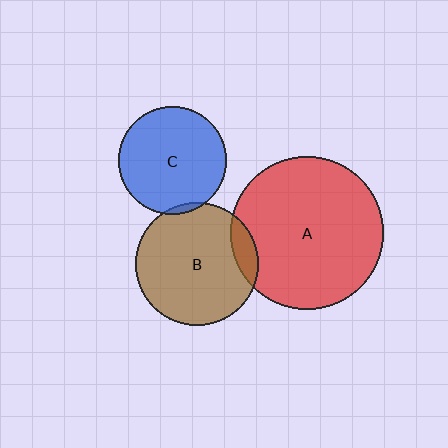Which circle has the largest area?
Circle A (red).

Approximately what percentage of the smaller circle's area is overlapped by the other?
Approximately 5%.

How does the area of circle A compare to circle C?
Approximately 2.0 times.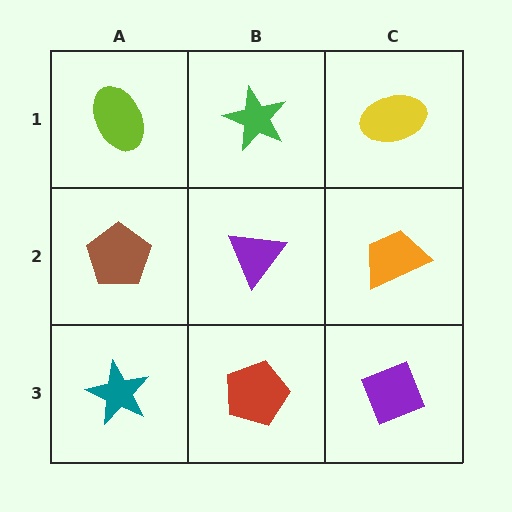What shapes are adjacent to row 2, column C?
A yellow ellipse (row 1, column C), a purple diamond (row 3, column C), a purple triangle (row 2, column B).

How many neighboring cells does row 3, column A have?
2.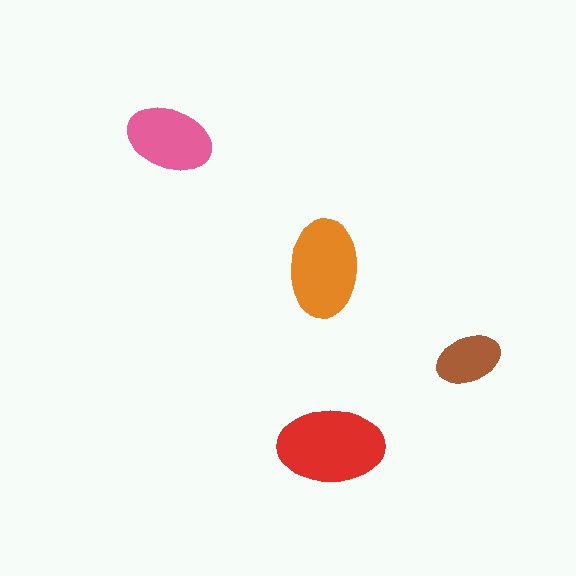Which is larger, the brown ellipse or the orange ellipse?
The orange one.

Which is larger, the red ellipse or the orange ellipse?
The red one.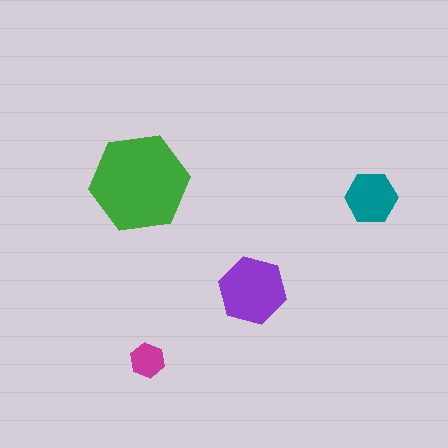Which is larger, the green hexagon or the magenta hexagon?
The green one.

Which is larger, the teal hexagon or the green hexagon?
The green one.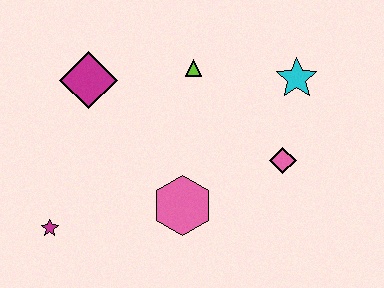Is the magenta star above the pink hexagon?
No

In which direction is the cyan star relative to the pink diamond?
The cyan star is above the pink diamond.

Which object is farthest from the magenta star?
The cyan star is farthest from the magenta star.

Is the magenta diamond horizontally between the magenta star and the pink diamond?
Yes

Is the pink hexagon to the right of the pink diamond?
No